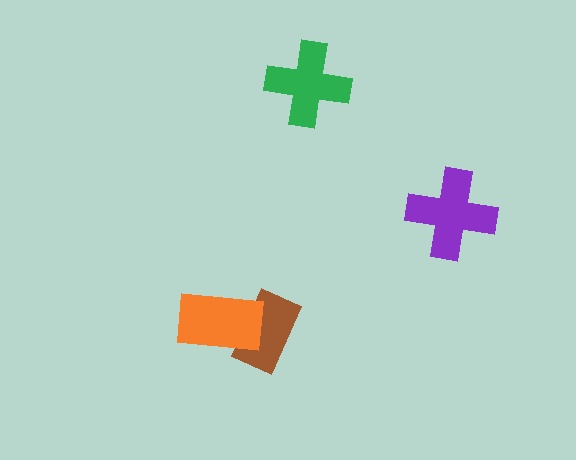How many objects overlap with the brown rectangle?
1 object overlaps with the brown rectangle.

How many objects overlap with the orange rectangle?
1 object overlaps with the orange rectangle.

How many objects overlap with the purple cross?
0 objects overlap with the purple cross.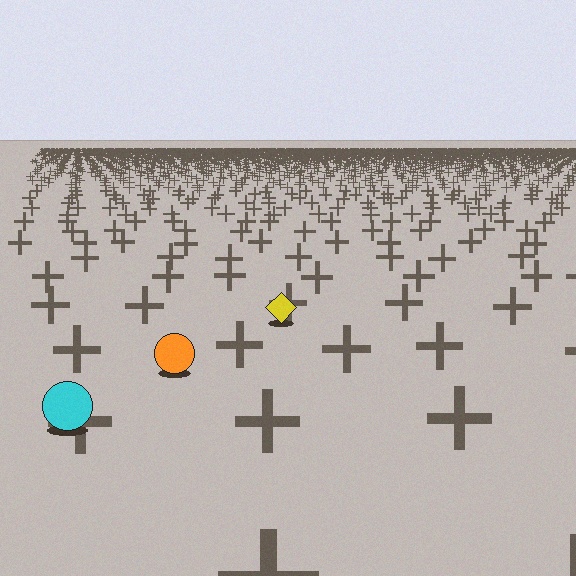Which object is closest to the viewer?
The cyan circle is closest. The texture marks near it are larger and more spread out.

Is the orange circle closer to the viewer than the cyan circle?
No. The cyan circle is closer — you can tell from the texture gradient: the ground texture is coarser near it.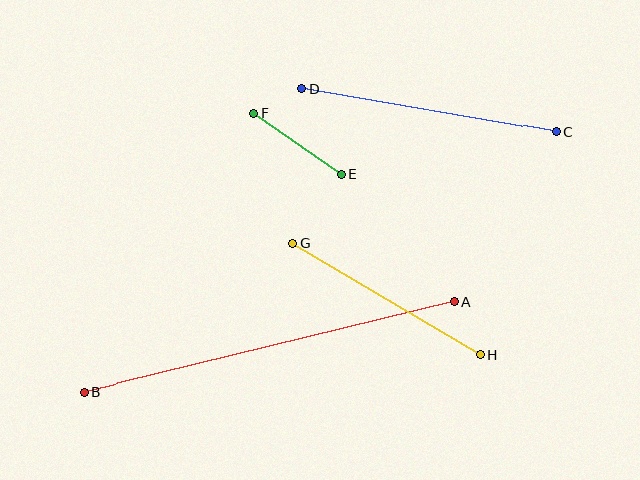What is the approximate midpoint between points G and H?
The midpoint is at approximately (387, 299) pixels.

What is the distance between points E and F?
The distance is approximately 107 pixels.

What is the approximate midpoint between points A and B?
The midpoint is at approximately (270, 346) pixels.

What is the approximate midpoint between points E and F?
The midpoint is at approximately (297, 144) pixels.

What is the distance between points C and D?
The distance is approximately 258 pixels.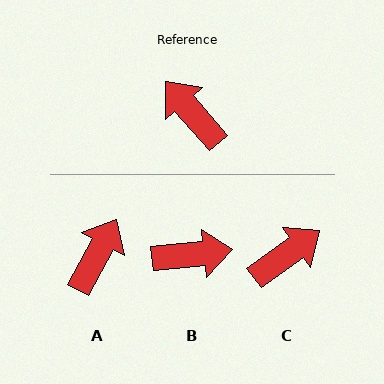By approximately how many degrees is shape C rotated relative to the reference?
Approximately 95 degrees clockwise.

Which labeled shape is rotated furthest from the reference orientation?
B, about 124 degrees away.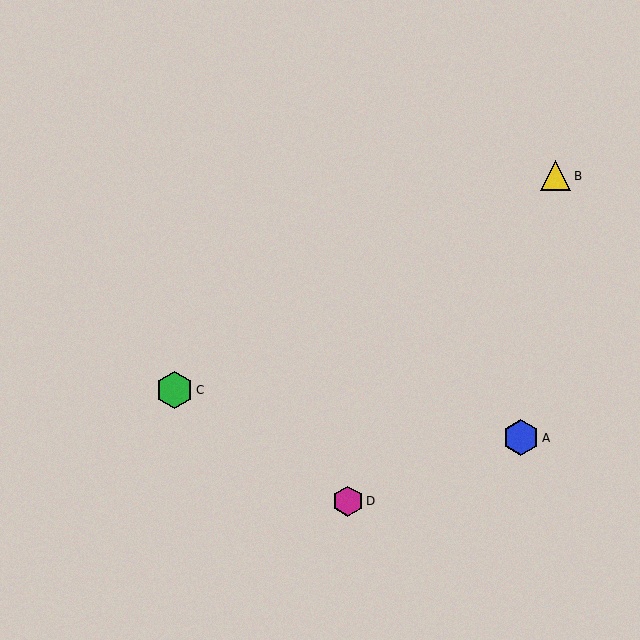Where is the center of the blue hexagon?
The center of the blue hexagon is at (521, 438).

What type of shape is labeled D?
Shape D is a magenta hexagon.